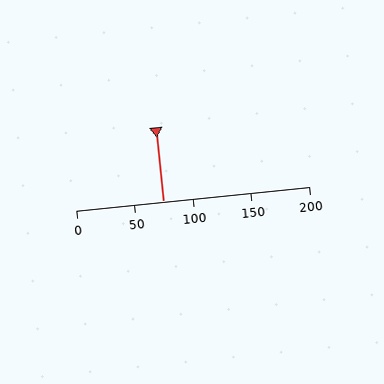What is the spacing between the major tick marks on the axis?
The major ticks are spaced 50 apart.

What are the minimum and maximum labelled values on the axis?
The axis runs from 0 to 200.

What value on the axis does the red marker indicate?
The marker indicates approximately 75.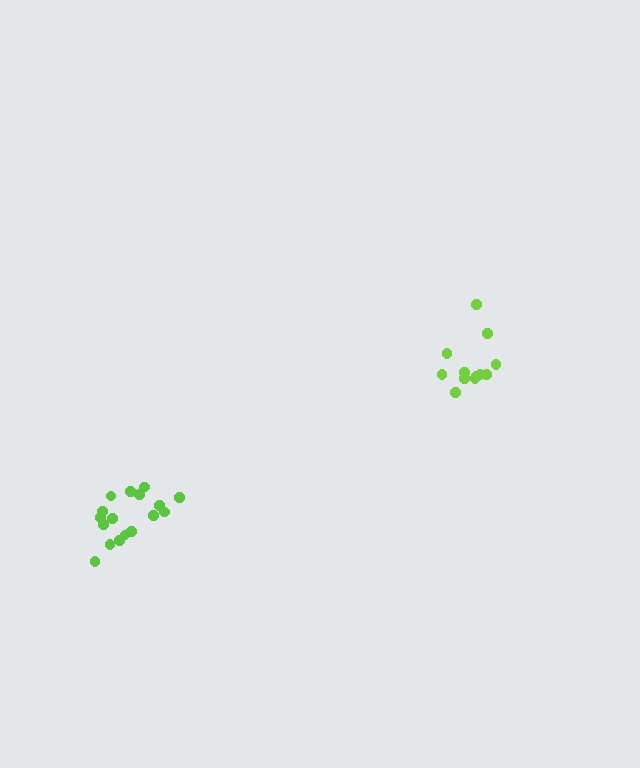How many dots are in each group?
Group 1: 17 dots, Group 2: 12 dots (29 total).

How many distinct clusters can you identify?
There are 2 distinct clusters.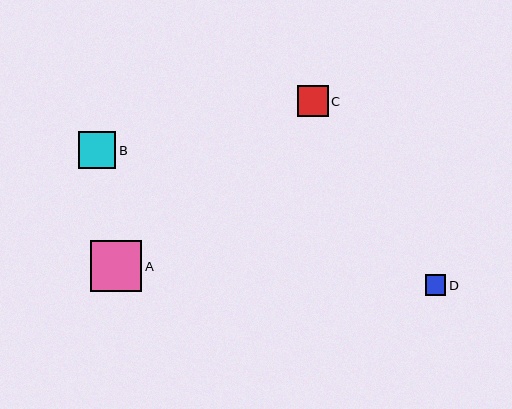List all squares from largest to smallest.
From largest to smallest: A, B, C, D.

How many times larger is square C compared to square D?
Square C is approximately 1.5 times the size of square D.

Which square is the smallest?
Square D is the smallest with a size of approximately 21 pixels.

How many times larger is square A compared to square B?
Square A is approximately 1.4 times the size of square B.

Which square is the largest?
Square A is the largest with a size of approximately 51 pixels.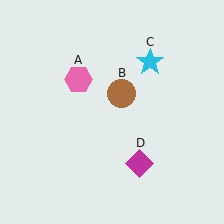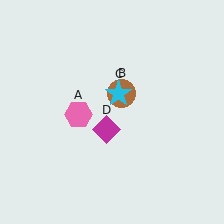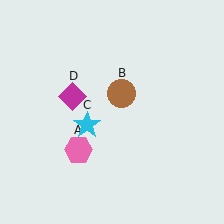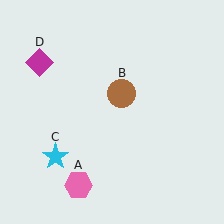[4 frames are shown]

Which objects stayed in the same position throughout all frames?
Brown circle (object B) remained stationary.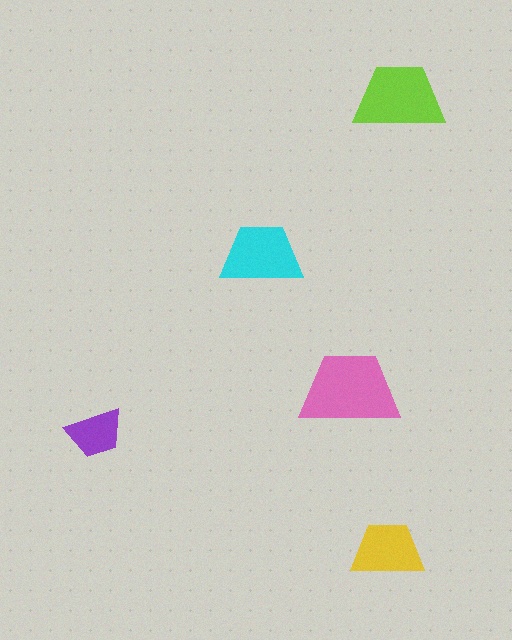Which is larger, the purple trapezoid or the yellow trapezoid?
The yellow one.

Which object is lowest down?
The yellow trapezoid is bottommost.